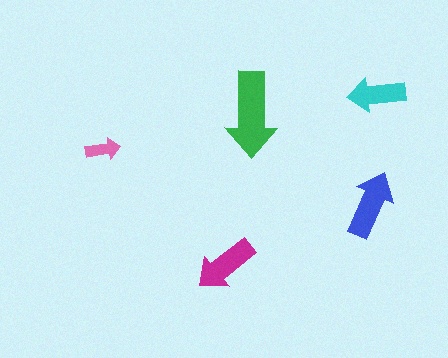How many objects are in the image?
There are 5 objects in the image.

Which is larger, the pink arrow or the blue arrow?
The blue one.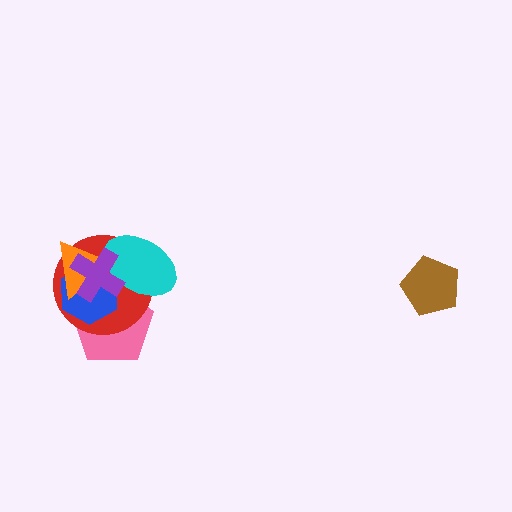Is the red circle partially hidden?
Yes, it is partially covered by another shape.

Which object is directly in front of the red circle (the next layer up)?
The cyan ellipse is directly in front of the red circle.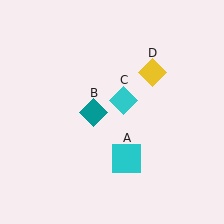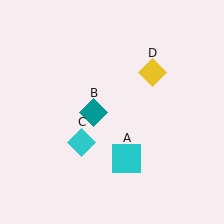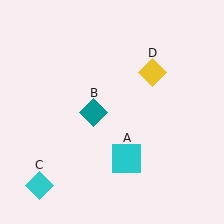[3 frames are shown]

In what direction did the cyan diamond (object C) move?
The cyan diamond (object C) moved down and to the left.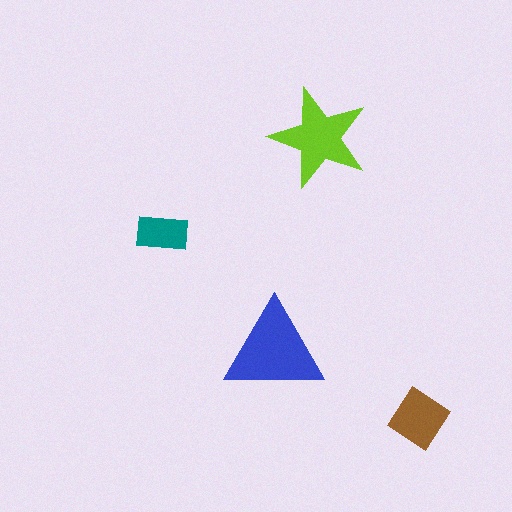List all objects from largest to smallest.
The blue triangle, the lime star, the brown diamond, the teal rectangle.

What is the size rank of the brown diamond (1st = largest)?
3rd.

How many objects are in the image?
There are 4 objects in the image.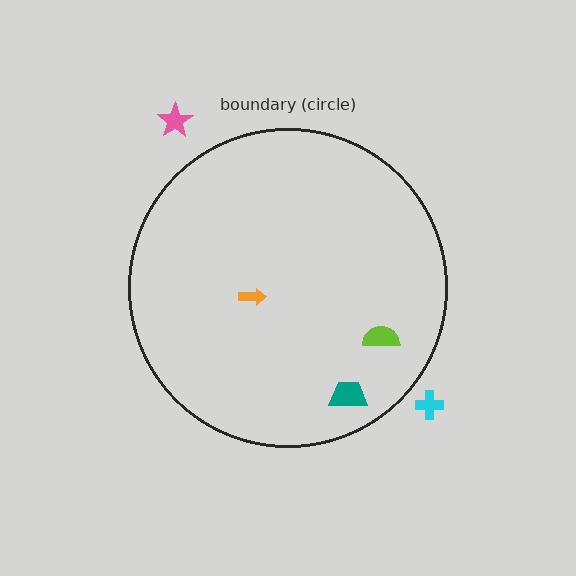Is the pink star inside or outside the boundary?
Outside.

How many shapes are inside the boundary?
3 inside, 2 outside.